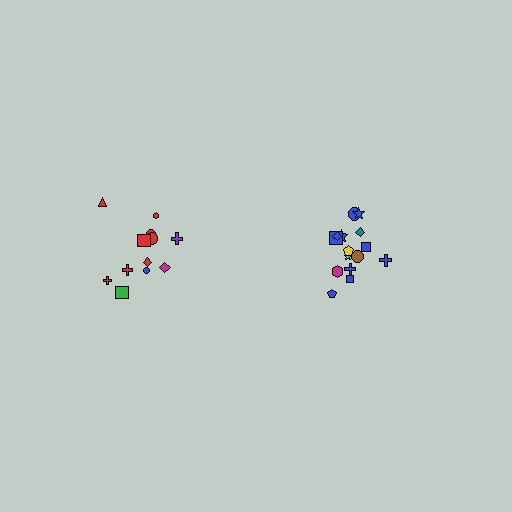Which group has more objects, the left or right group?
The right group.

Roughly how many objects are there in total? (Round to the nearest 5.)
Roughly 25 objects in total.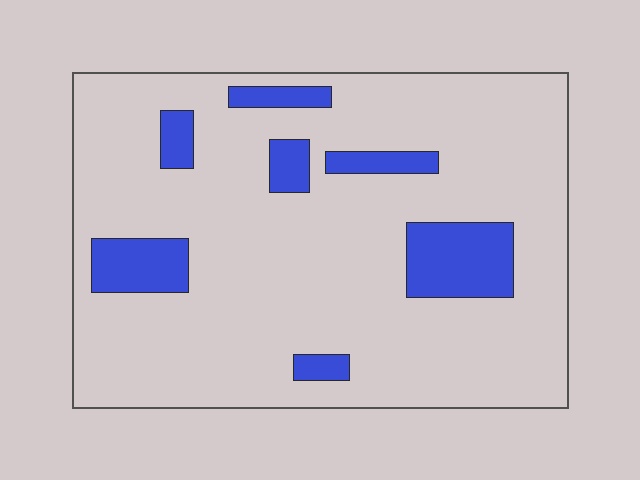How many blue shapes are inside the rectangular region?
7.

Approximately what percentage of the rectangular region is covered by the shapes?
Approximately 15%.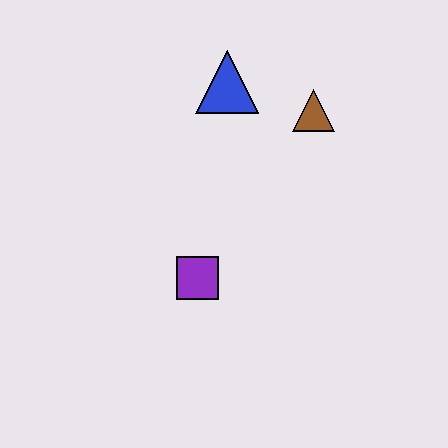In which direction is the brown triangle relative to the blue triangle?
The brown triangle is to the right of the blue triangle.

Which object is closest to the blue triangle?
The brown triangle is closest to the blue triangle.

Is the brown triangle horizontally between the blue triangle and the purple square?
No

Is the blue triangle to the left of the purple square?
No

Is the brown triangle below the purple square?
No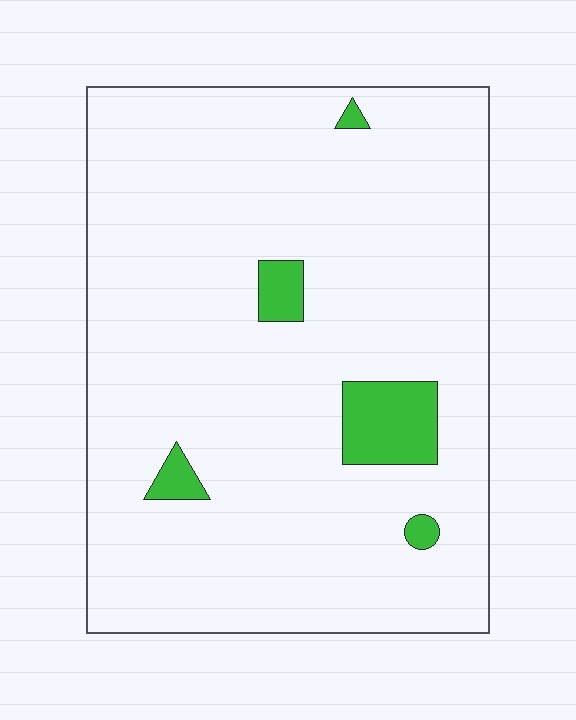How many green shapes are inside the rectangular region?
5.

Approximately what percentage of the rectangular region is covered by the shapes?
Approximately 5%.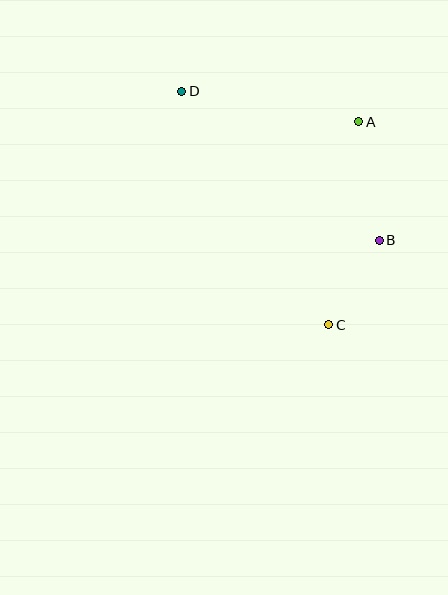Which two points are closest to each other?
Points B and C are closest to each other.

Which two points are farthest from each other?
Points C and D are farthest from each other.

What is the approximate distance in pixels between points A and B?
The distance between A and B is approximately 120 pixels.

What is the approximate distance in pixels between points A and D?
The distance between A and D is approximately 180 pixels.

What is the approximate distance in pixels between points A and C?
The distance between A and C is approximately 205 pixels.